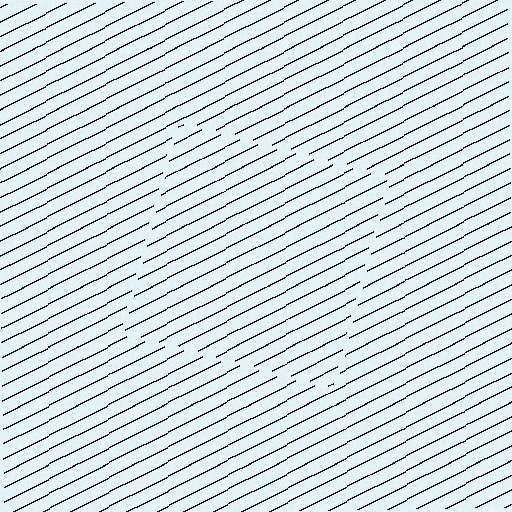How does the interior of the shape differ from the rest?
The interior of the shape contains the same grating, shifted by half a period — the contour is defined by the phase discontinuity where line-ends from the inner and outer gratings abut.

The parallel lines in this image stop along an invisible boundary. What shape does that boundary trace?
An illusory square. The interior of the shape contains the same grating, shifted by half a period — the contour is defined by the phase discontinuity where line-ends from the inner and outer gratings abut.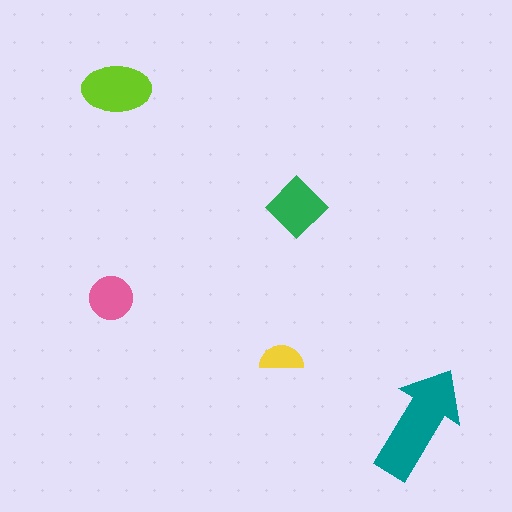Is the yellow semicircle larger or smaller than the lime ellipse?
Smaller.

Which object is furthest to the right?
The teal arrow is rightmost.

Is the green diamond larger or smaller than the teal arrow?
Smaller.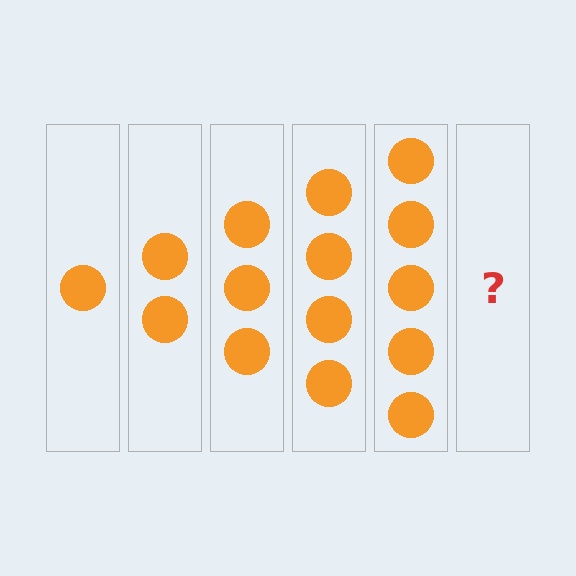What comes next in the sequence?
The next element should be 6 circles.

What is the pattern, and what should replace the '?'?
The pattern is that each step adds one more circle. The '?' should be 6 circles.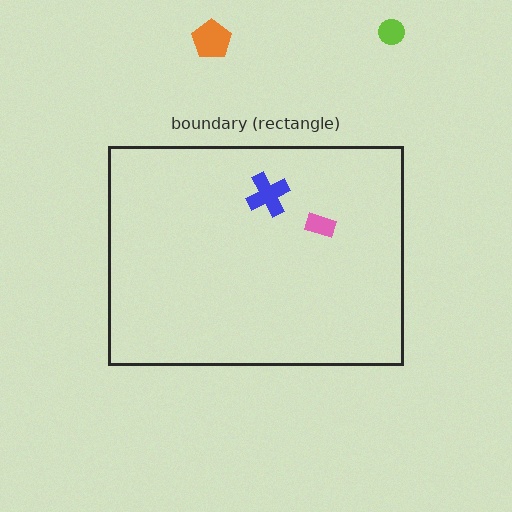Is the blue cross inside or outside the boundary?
Inside.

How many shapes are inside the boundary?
2 inside, 2 outside.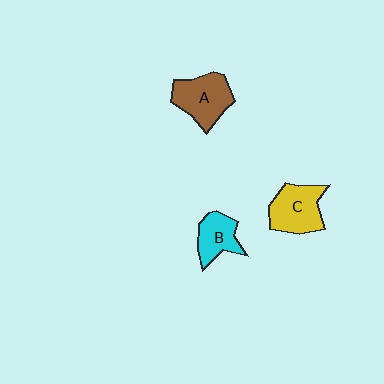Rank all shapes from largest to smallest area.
From largest to smallest: A (brown), C (yellow), B (cyan).